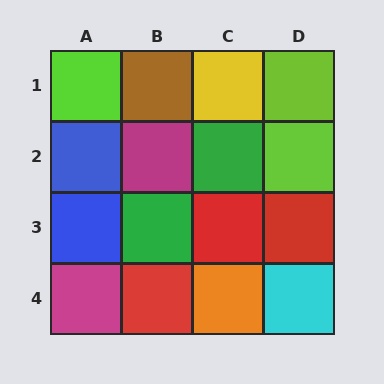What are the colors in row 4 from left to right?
Magenta, red, orange, cyan.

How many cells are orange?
1 cell is orange.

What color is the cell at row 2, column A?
Blue.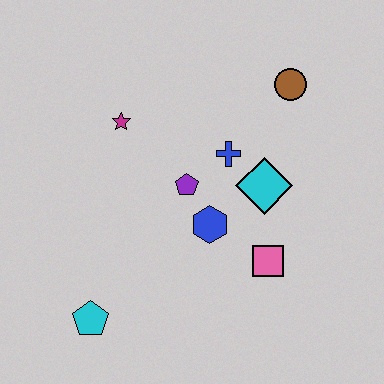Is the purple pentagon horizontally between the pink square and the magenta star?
Yes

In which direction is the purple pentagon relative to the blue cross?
The purple pentagon is to the left of the blue cross.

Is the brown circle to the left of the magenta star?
No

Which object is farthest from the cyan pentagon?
The brown circle is farthest from the cyan pentagon.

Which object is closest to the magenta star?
The purple pentagon is closest to the magenta star.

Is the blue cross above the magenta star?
No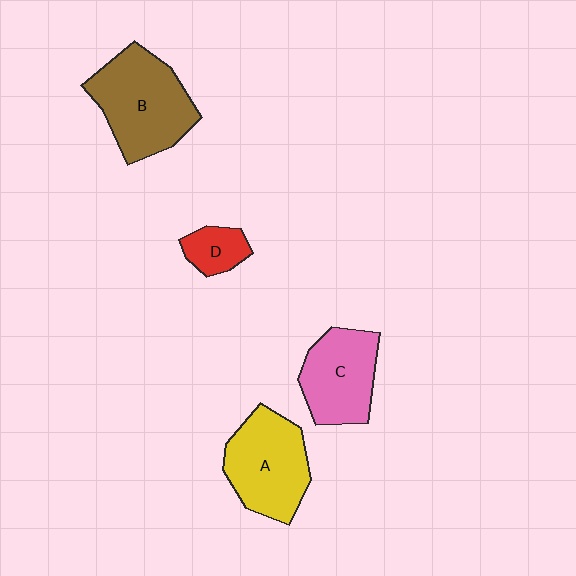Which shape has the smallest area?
Shape D (red).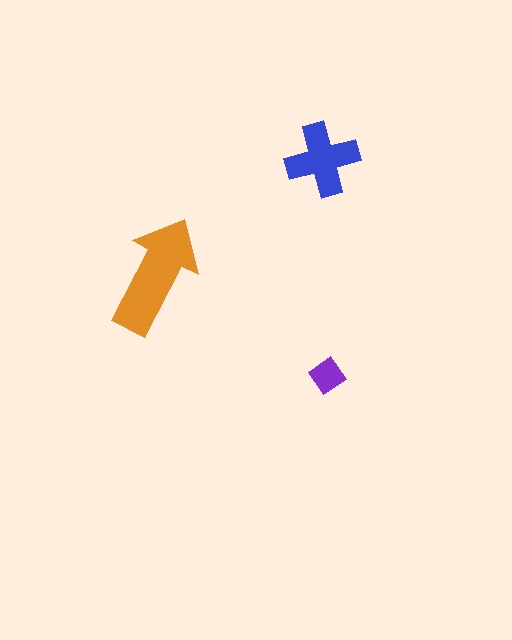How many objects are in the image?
There are 3 objects in the image.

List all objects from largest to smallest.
The orange arrow, the blue cross, the purple diamond.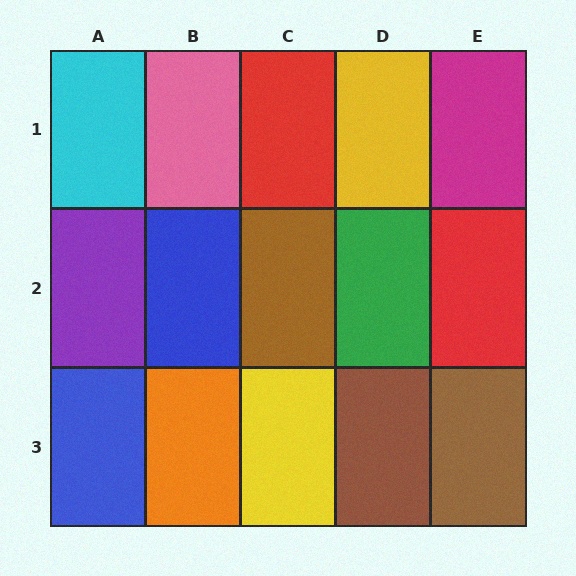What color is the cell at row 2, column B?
Blue.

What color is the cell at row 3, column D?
Brown.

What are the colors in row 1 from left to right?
Cyan, pink, red, yellow, magenta.